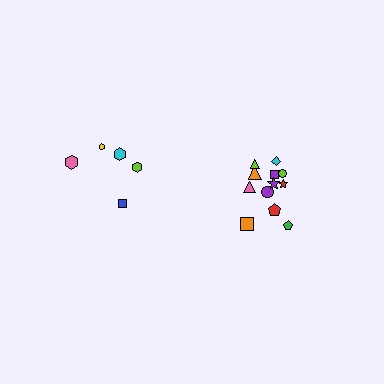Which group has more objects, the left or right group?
The right group.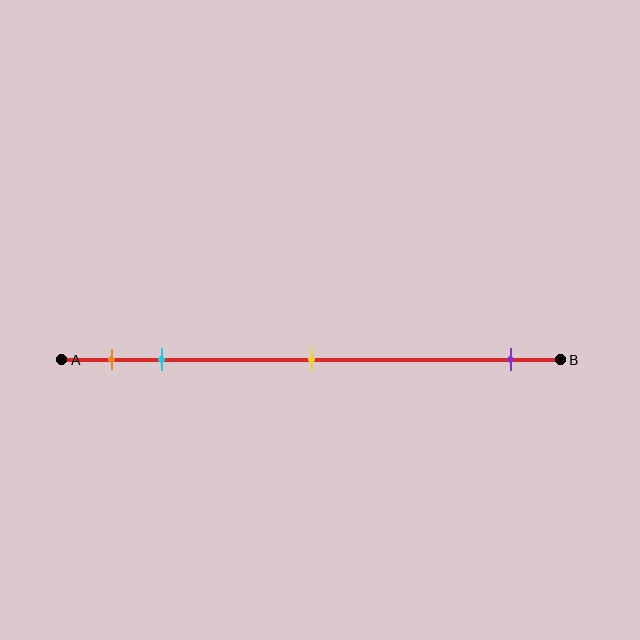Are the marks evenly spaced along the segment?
No, the marks are not evenly spaced.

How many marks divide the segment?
There are 4 marks dividing the segment.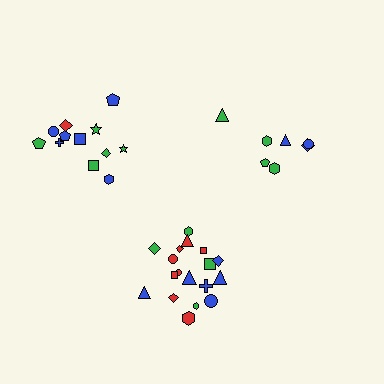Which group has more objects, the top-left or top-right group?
The top-left group.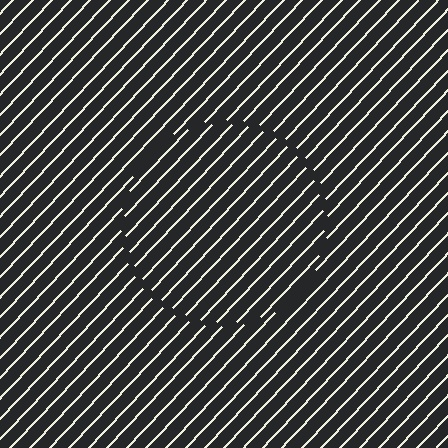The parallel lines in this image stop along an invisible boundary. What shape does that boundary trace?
An illusory circle. The interior of the shape contains the same grating, shifted by half a period — the contour is defined by the phase discontinuity where line-ends from the inner and outer gratings abut.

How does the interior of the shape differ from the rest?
The interior of the shape contains the same grating, shifted by half a period — the contour is defined by the phase discontinuity where line-ends from the inner and outer gratings abut.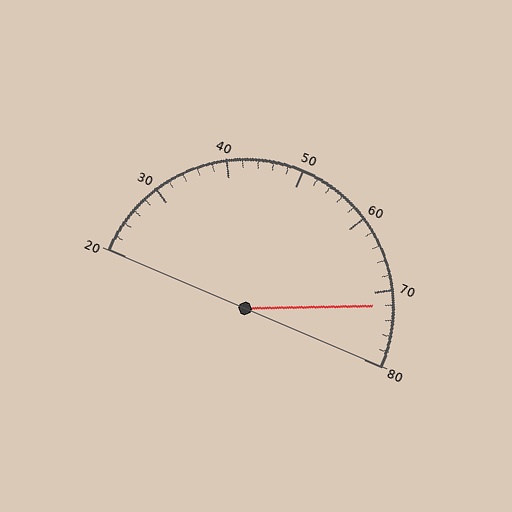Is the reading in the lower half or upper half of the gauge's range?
The reading is in the upper half of the range (20 to 80).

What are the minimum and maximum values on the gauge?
The gauge ranges from 20 to 80.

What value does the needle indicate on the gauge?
The needle indicates approximately 72.